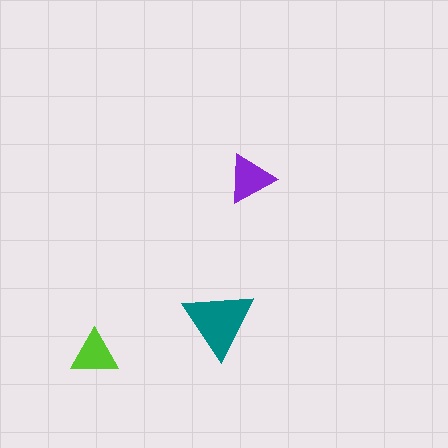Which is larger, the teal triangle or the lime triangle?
The teal one.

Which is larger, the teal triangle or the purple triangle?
The teal one.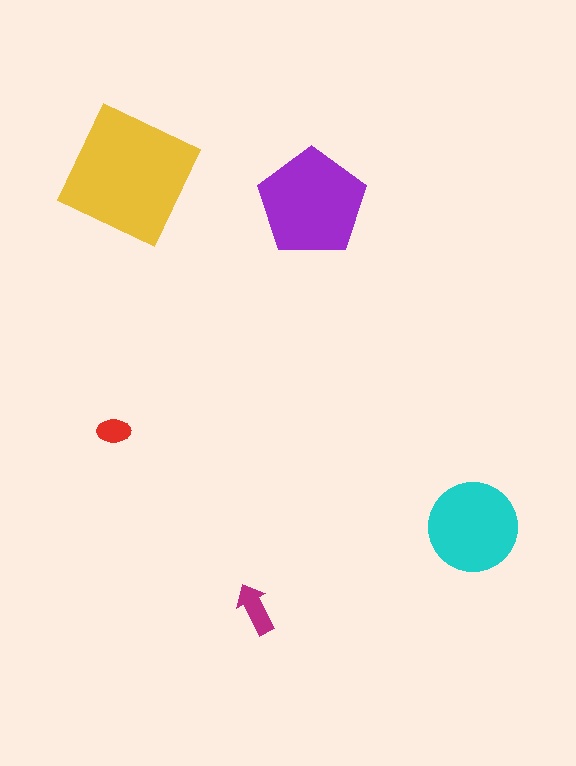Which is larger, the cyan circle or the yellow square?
The yellow square.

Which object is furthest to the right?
The cyan circle is rightmost.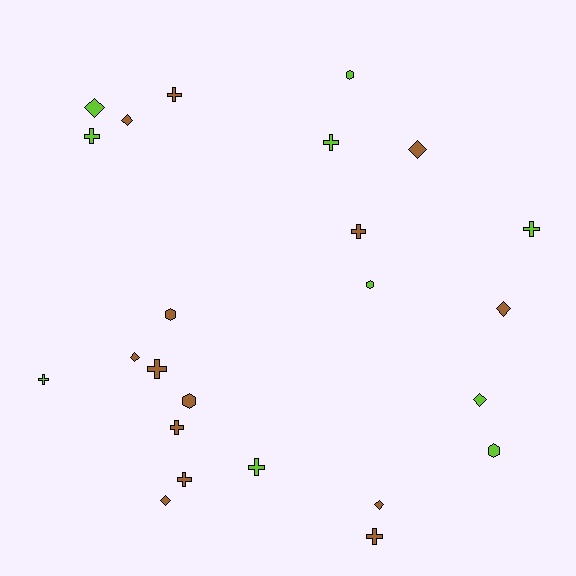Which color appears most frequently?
Brown, with 14 objects.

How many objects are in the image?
There are 24 objects.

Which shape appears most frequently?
Cross, with 11 objects.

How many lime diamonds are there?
There are 2 lime diamonds.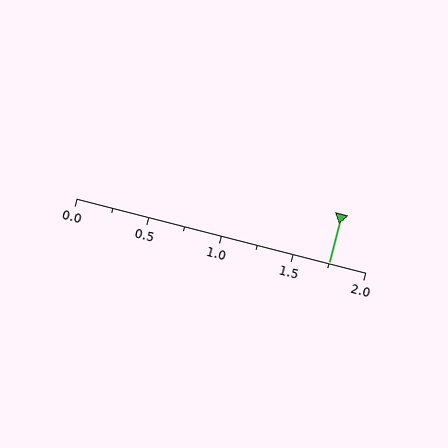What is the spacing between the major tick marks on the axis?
The major ticks are spaced 0.5 apart.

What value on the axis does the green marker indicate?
The marker indicates approximately 1.75.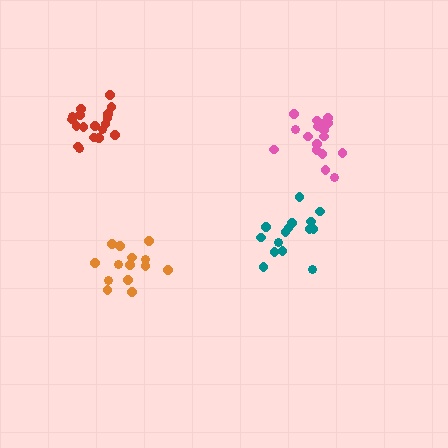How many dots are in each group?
Group 1: 17 dots, Group 2: 15 dots, Group 3: 14 dots, Group 4: 18 dots (64 total).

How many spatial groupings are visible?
There are 4 spatial groupings.